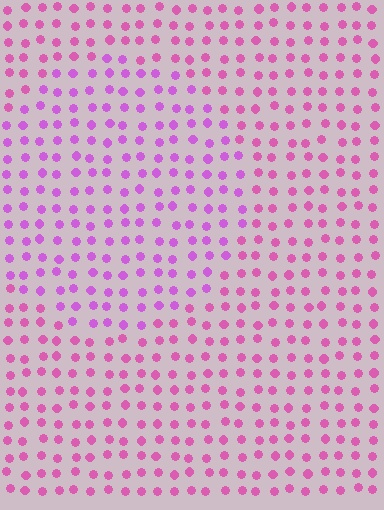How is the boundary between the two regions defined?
The boundary is defined purely by a slight shift in hue (about 26 degrees). Spacing, size, and orientation are identical on both sides.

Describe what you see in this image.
The image is filled with small pink elements in a uniform arrangement. A circle-shaped region is visible where the elements are tinted to a slightly different hue, forming a subtle color boundary.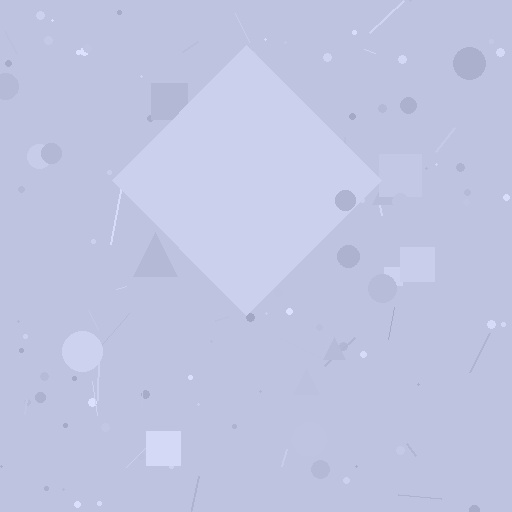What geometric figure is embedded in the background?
A diamond is embedded in the background.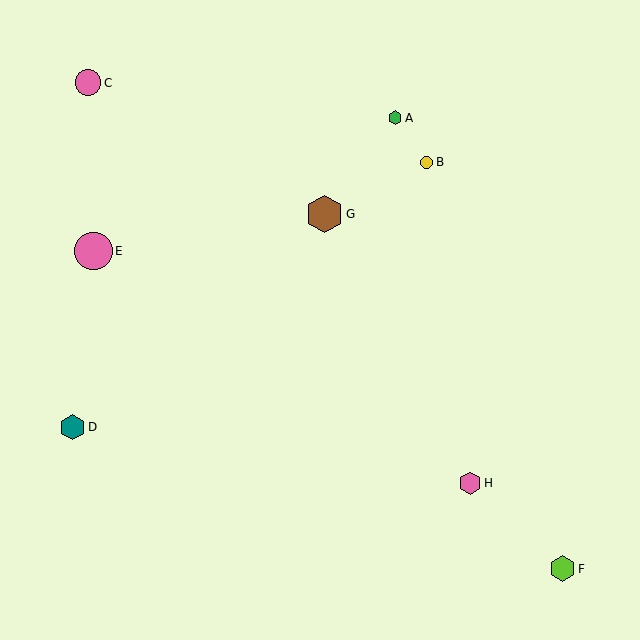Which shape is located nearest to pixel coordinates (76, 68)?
The pink circle (labeled C) at (88, 83) is nearest to that location.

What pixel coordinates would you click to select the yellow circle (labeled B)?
Click at (427, 162) to select the yellow circle B.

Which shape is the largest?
The brown hexagon (labeled G) is the largest.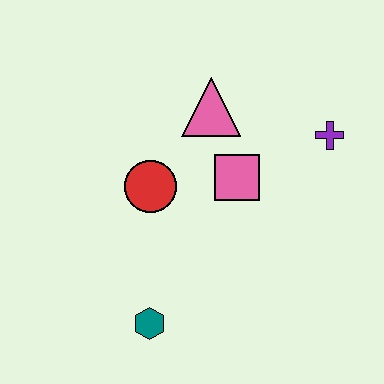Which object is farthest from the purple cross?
The teal hexagon is farthest from the purple cross.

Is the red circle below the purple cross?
Yes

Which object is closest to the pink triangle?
The pink square is closest to the pink triangle.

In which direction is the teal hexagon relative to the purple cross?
The teal hexagon is below the purple cross.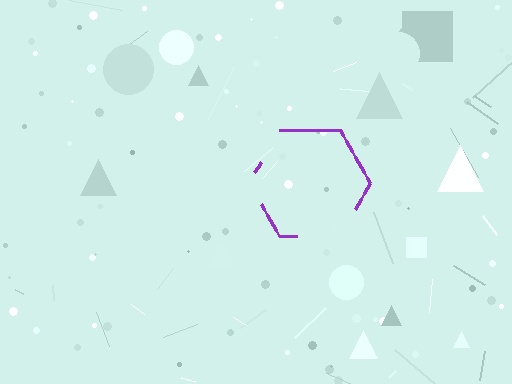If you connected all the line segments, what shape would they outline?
They would outline a hexagon.